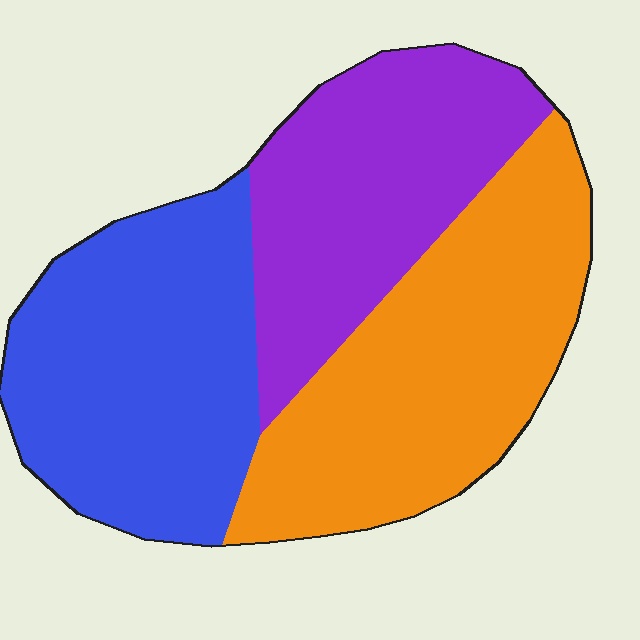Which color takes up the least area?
Purple, at roughly 30%.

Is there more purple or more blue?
Blue.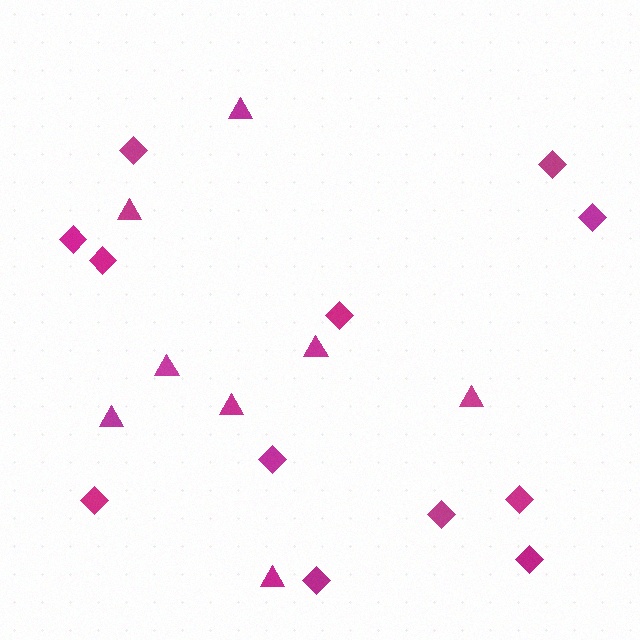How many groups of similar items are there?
There are 2 groups: one group of triangles (8) and one group of diamonds (12).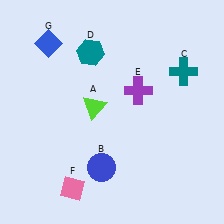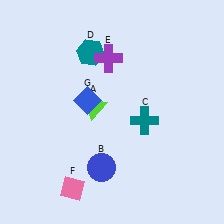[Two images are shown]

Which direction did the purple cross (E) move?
The purple cross (E) moved up.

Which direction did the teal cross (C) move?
The teal cross (C) moved down.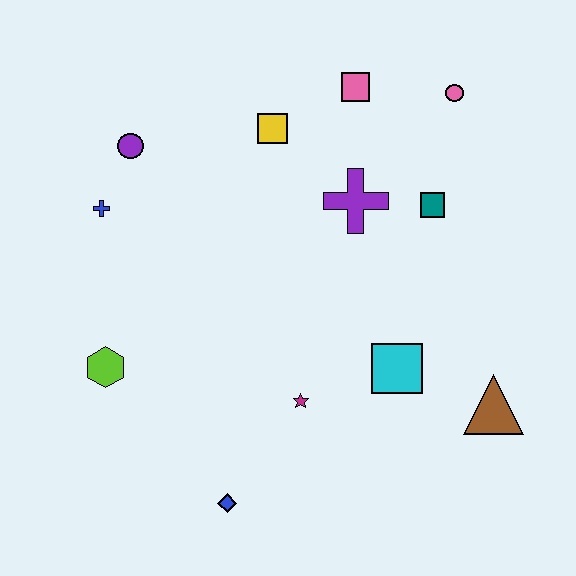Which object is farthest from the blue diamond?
The pink circle is farthest from the blue diamond.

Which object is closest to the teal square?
The purple cross is closest to the teal square.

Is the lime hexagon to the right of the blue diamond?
No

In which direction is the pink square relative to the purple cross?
The pink square is above the purple cross.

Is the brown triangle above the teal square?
No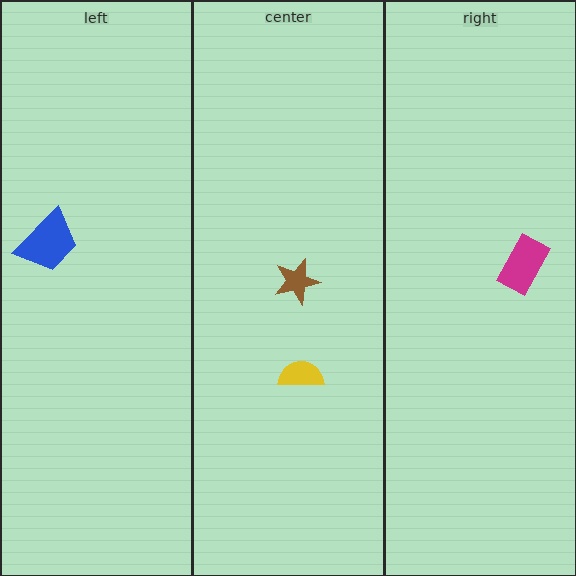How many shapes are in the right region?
1.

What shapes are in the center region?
The brown star, the yellow semicircle.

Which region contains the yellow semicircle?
The center region.